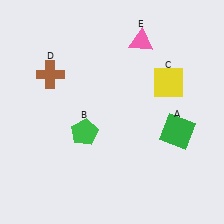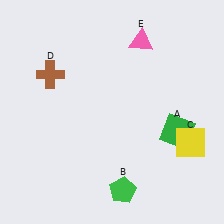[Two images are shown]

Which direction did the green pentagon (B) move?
The green pentagon (B) moved down.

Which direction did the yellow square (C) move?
The yellow square (C) moved down.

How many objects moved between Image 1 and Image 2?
2 objects moved between the two images.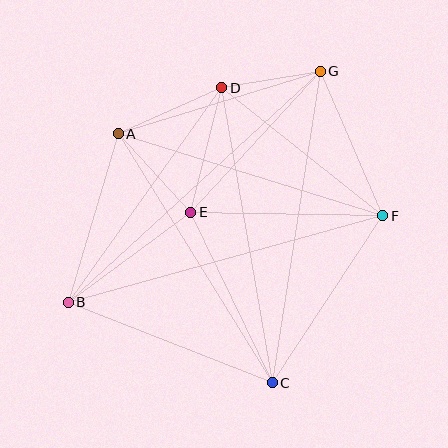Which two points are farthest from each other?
Points B and G are farthest from each other.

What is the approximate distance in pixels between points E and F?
The distance between E and F is approximately 192 pixels.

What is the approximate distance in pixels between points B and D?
The distance between B and D is approximately 264 pixels.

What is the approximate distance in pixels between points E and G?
The distance between E and G is approximately 192 pixels.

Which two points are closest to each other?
Points D and G are closest to each other.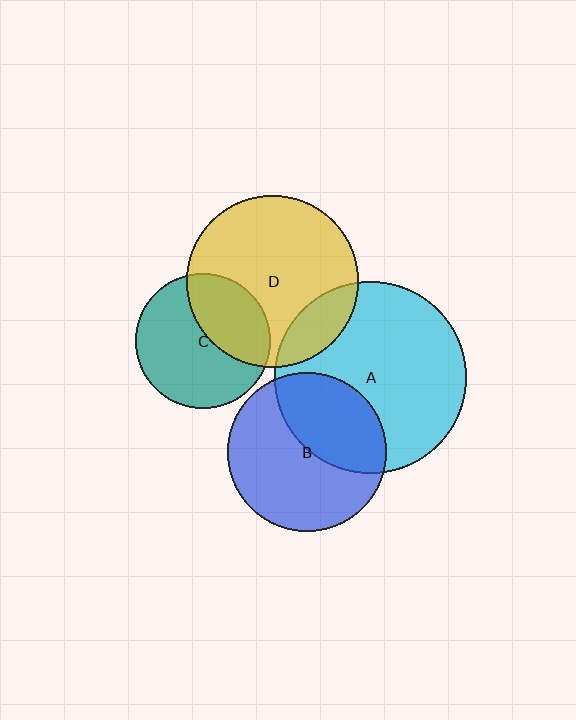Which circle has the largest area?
Circle A (cyan).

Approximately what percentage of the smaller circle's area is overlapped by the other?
Approximately 35%.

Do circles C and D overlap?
Yes.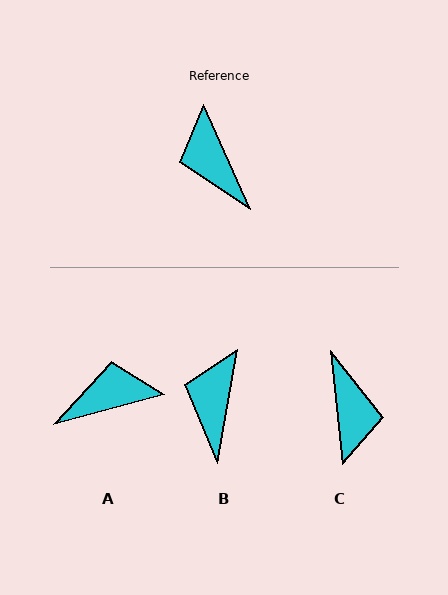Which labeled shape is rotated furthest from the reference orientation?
C, about 162 degrees away.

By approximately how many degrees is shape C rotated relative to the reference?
Approximately 162 degrees counter-clockwise.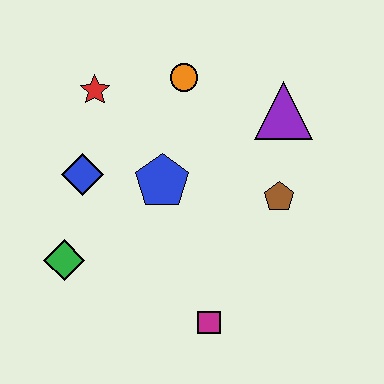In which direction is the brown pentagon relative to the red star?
The brown pentagon is to the right of the red star.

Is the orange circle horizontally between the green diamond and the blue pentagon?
No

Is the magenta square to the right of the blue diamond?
Yes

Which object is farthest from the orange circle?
The magenta square is farthest from the orange circle.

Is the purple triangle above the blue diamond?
Yes